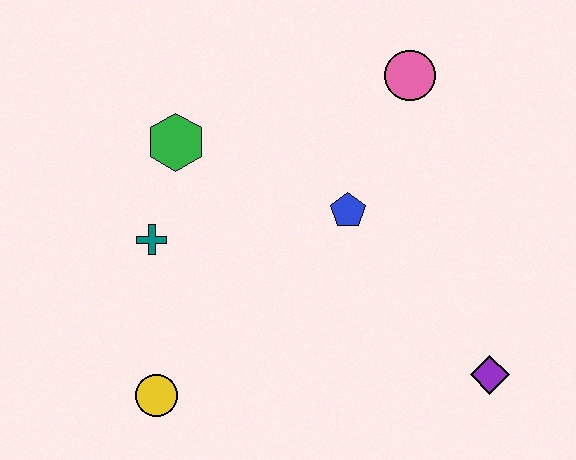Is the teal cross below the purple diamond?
No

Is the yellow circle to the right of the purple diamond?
No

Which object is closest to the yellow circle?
The teal cross is closest to the yellow circle.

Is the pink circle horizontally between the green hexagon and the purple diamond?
Yes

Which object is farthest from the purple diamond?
The green hexagon is farthest from the purple diamond.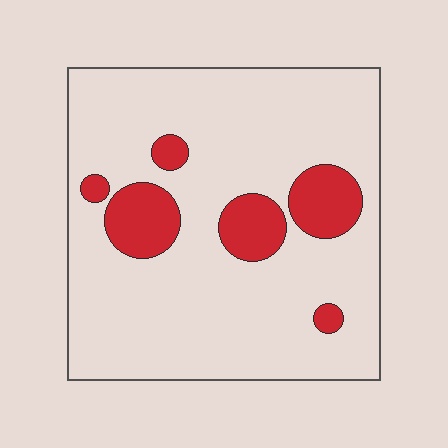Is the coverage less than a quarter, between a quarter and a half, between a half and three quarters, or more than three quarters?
Less than a quarter.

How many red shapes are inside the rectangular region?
6.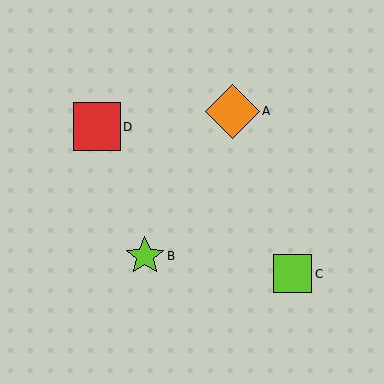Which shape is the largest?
The orange diamond (labeled A) is the largest.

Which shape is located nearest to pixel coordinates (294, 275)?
The lime square (labeled C) at (293, 274) is nearest to that location.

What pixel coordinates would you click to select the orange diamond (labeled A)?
Click at (232, 111) to select the orange diamond A.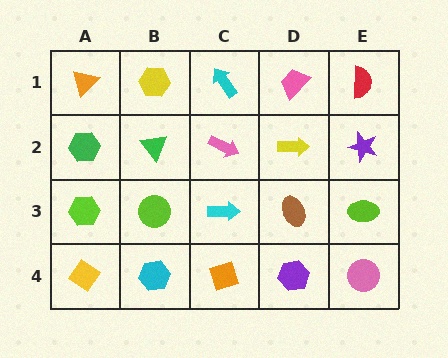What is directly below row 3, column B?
A cyan hexagon.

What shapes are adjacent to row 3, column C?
A pink arrow (row 2, column C), an orange diamond (row 4, column C), a lime circle (row 3, column B), a brown ellipse (row 3, column D).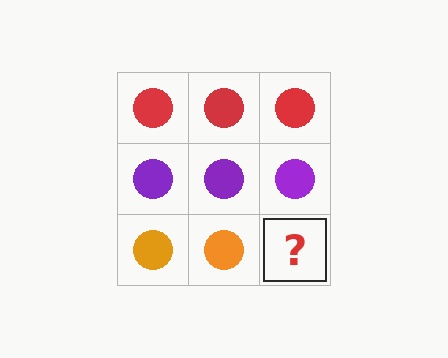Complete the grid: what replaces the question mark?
The question mark should be replaced with an orange circle.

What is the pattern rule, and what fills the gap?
The rule is that each row has a consistent color. The gap should be filled with an orange circle.